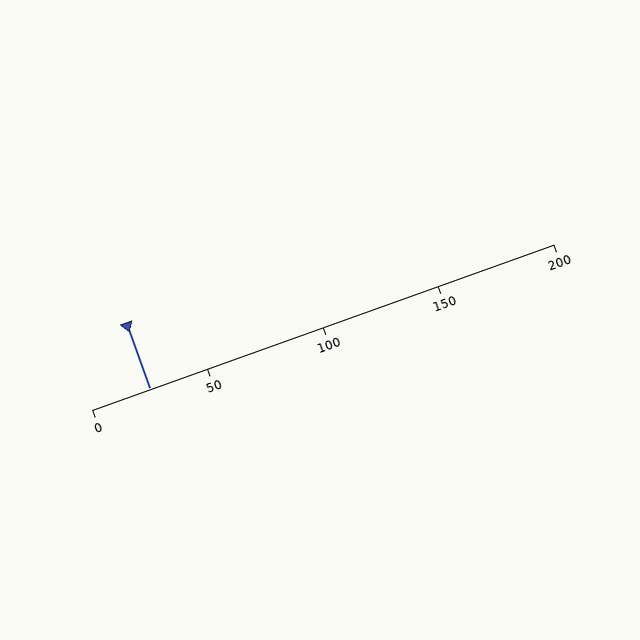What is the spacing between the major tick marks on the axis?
The major ticks are spaced 50 apart.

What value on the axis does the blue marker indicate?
The marker indicates approximately 25.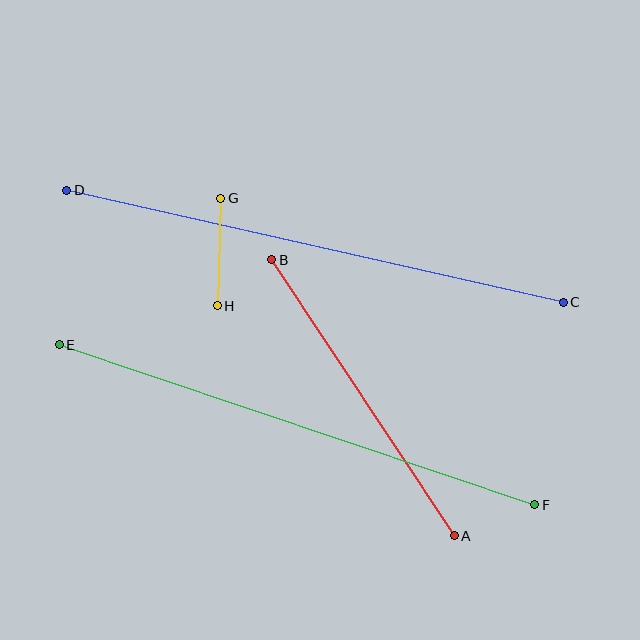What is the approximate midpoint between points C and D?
The midpoint is at approximately (315, 246) pixels.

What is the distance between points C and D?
The distance is approximately 509 pixels.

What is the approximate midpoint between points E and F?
The midpoint is at approximately (297, 425) pixels.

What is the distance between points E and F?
The distance is approximately 502 pixels.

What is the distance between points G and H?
The distance is approximately 108 pixels.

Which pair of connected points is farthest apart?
Points C and D are farthest apart.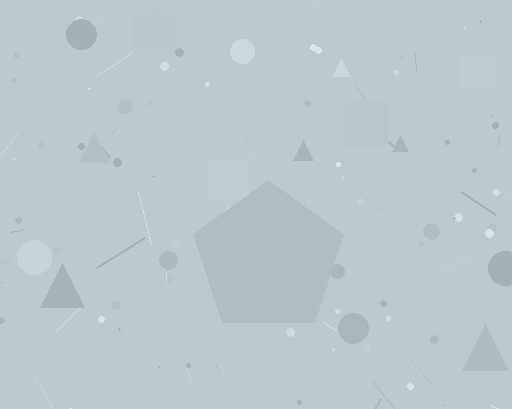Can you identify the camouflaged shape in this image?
The camouflaged shape is a pentagon.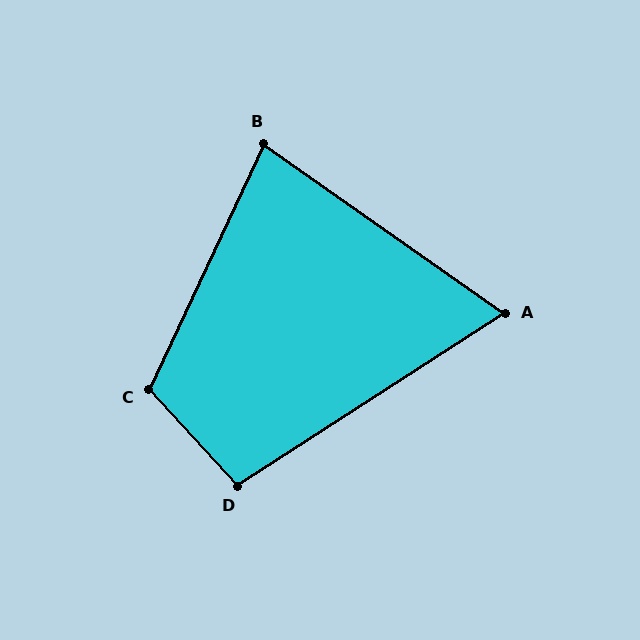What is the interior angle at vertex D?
Approximately 100 degrees (obtuse).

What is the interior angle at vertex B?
Approximately 80 degrees (acute).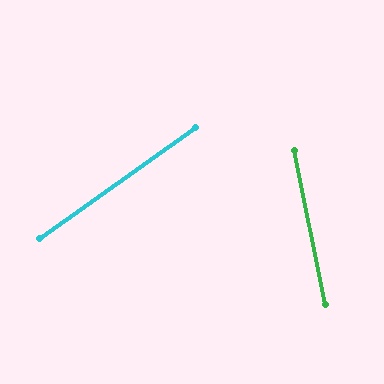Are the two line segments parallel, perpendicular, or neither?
Neither parallel nor perpendicular — they differ by about 66°.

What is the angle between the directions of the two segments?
Approximately 66 degrees.